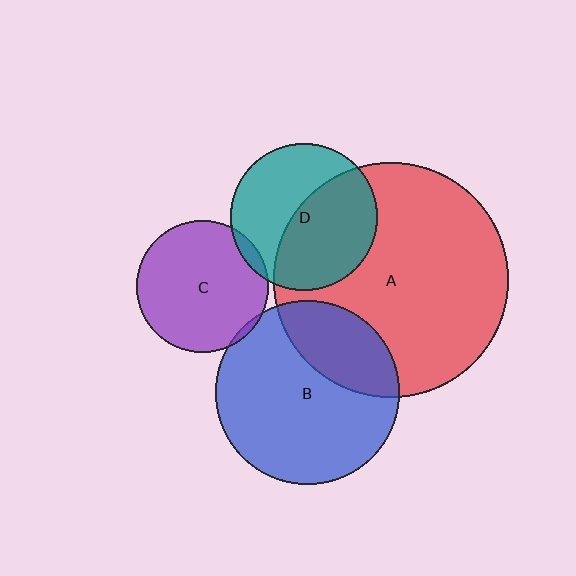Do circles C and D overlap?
Yes.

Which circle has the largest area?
Circle A (red).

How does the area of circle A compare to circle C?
Approximately 3.2 times.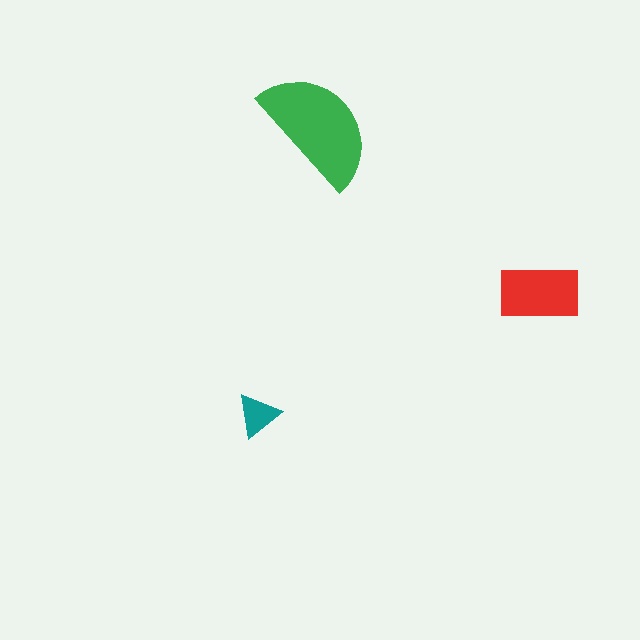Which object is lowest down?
The teal triangle is bottommost.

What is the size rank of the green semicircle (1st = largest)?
1st.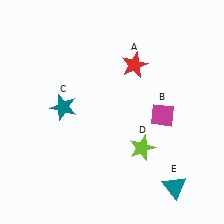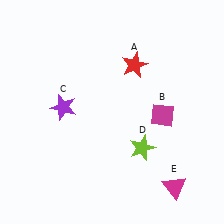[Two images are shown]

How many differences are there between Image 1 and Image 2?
There are 2 differences between the two images.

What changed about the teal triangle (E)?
In Image 1, E is teal. In Image 2, it changed to magenta.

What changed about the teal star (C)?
In Image 1, C is teal. In Image 2, it changed to purple.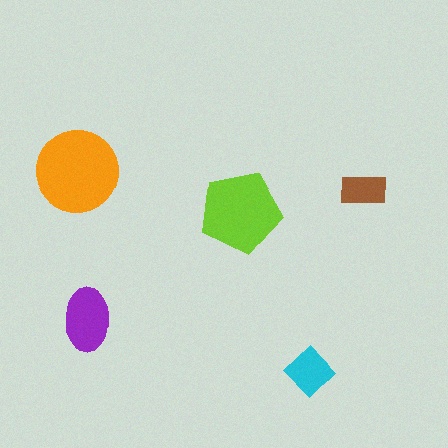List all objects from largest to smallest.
The orange circle, the lime pentagon, the purple ellipse, the cyan diamond, the brown rectangle.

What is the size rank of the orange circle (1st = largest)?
1st.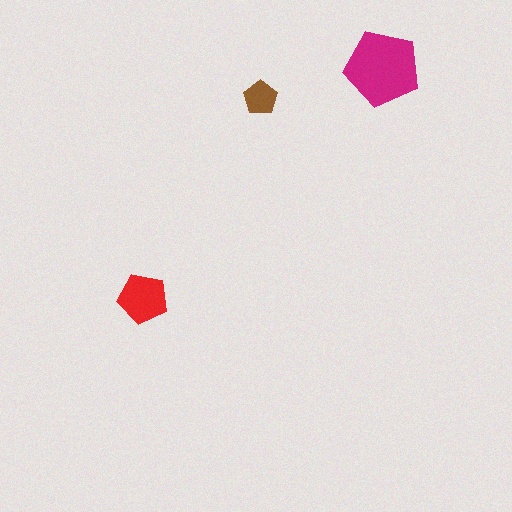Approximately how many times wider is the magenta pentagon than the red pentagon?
About 1.5 times wider.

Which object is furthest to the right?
The magenta pentagon is rightmost.